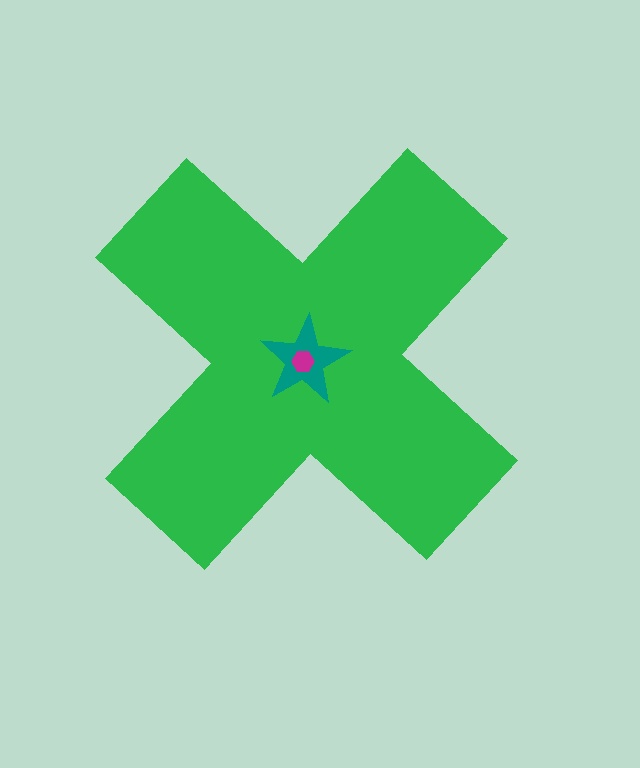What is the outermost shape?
The green cross.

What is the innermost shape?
The magenta hexagon.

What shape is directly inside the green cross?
The teal star.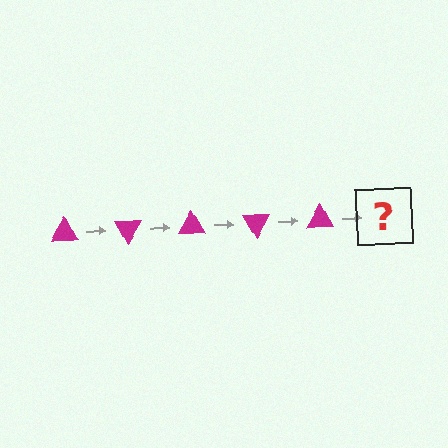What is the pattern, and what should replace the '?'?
The pattern is that the triangle rotates 60 degrees each step. The '?' should be a magenta triangle rotated 300 degrees.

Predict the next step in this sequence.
The next step is a magenta triangle rotated 300 degrees.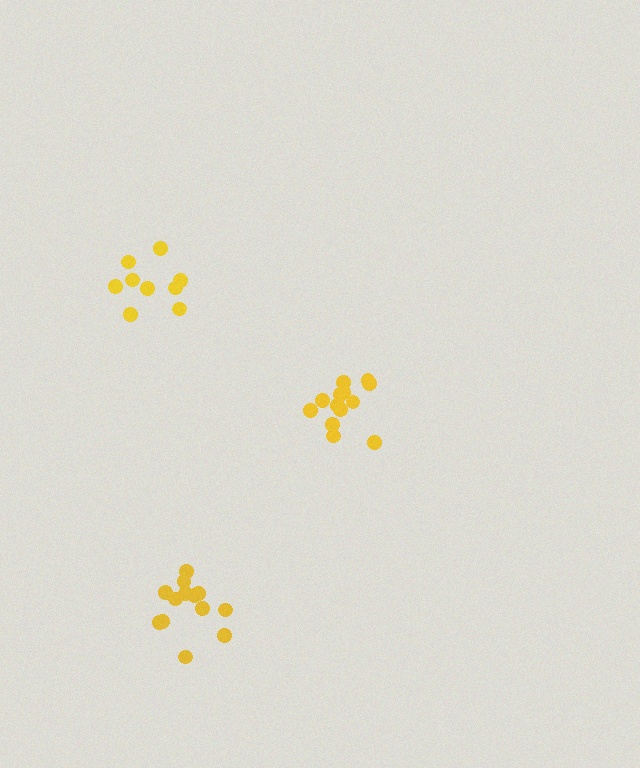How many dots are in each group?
Group 1: 9 dots, Group 2: 13 dots, Group 3: 13 dots (35 total).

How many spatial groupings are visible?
There are 3 spatial groupings.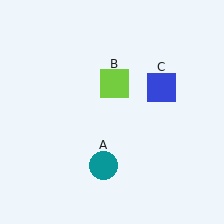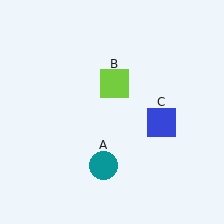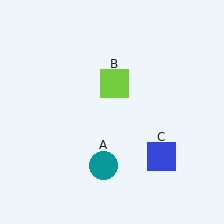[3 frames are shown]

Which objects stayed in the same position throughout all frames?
Teal circle (object A) and lime square (object B) remained stationary.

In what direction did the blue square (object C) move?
The blue square (object C) moved down.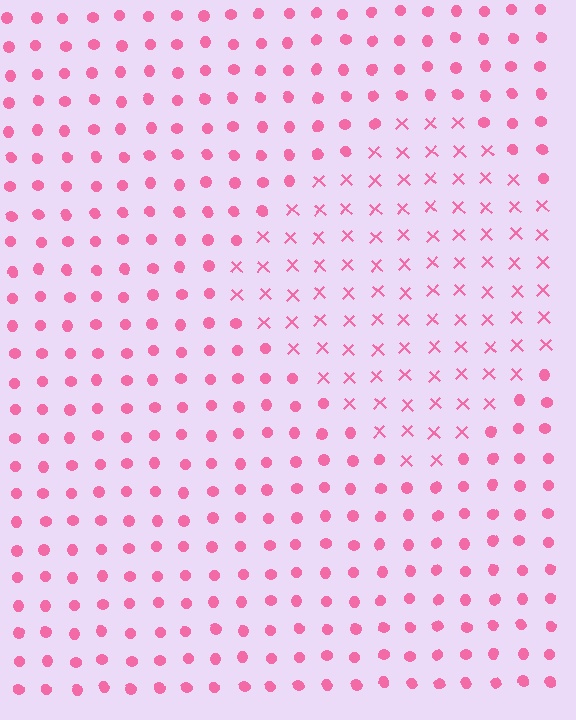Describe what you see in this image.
The image is filled with small pink elements arranged in a uniform grid. A diamond-shaped region contains X marks, while the surrounding area contains circles. The boundary is defined purely by the change in element shape.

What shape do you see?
I see a diamond.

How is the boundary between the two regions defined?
The boundary is defined by a change in element shape: X marks inside vs. circles outside. All elements share the same color and spacing.